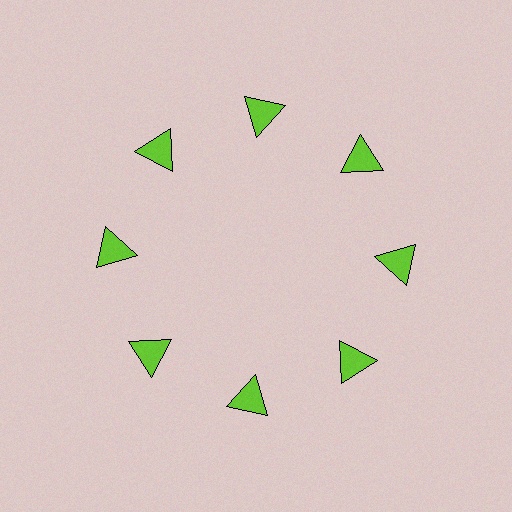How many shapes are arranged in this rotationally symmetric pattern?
There are 8 shapes, arranged in 8 groups of 1.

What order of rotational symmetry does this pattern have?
This pattern has 8-fold rotational symmetry.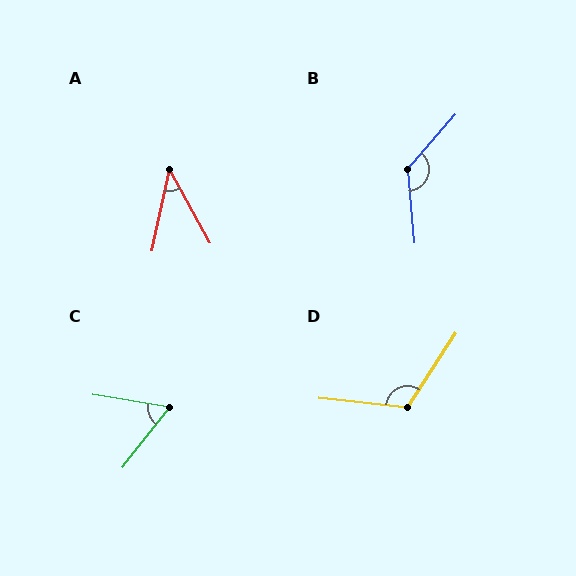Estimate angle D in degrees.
Approximately 117 degrees.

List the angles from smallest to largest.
A (41°), C (61°), D (117°), B (134°).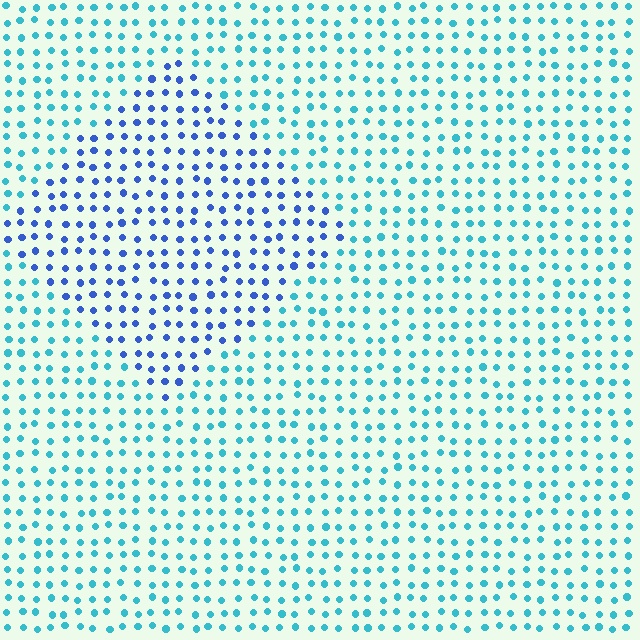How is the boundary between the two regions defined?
The boundary is defined purely by a slight shift in hue (about 39 degrees). Spacing, size, and orientation are identical on both sides.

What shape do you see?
I see a diamond.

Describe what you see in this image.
The image is filled with small cyan elements in a uniform arrangement. A diamond-shaped region is visible where the elements are tinted to a slightly different hue, forming a subtle color boundary.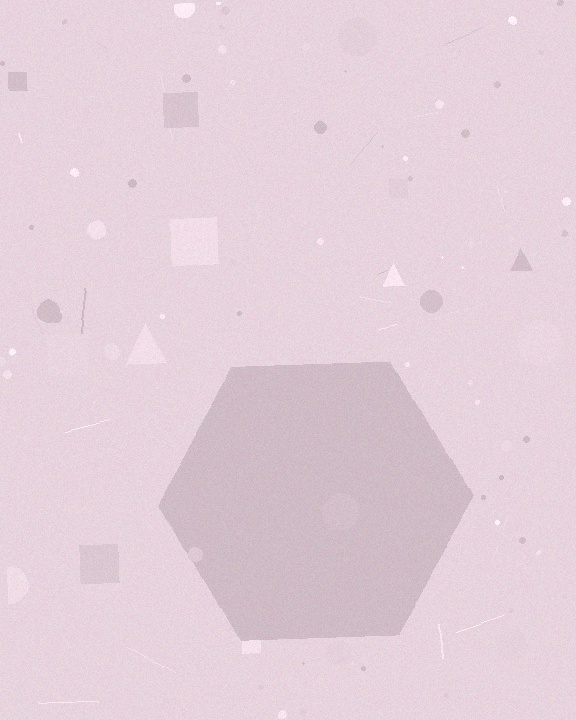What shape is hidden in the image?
A hexagon is hidden in the image.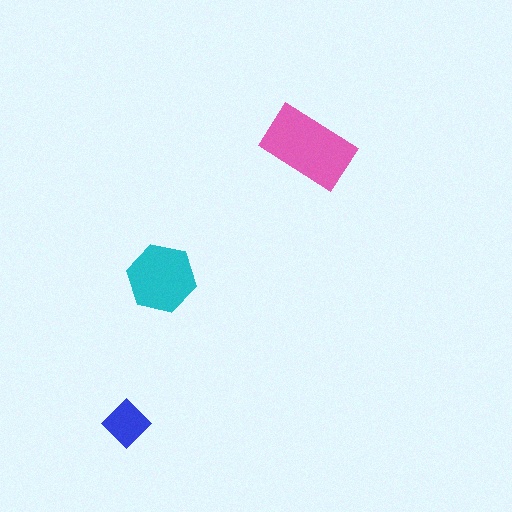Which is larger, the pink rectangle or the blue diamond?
The pink rectangle.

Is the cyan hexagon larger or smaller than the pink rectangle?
Smaller.